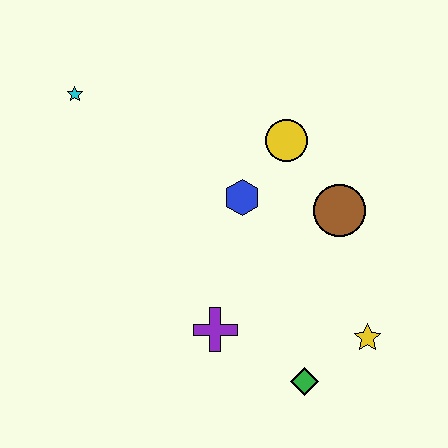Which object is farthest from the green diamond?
The cyan star is farthest from the green diamond.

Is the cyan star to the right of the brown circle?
No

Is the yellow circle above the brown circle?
Yes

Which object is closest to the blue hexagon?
The yellow circle is closest to the blue hexagon.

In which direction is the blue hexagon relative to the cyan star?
The blue hexagon is to the right of the cyan star.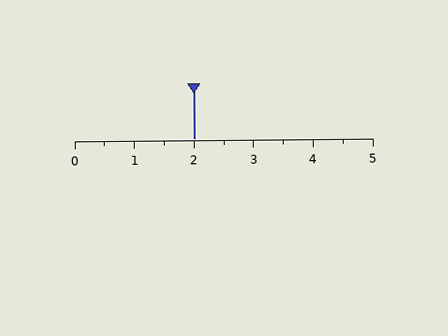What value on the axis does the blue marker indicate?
The marker indicates approximately 2.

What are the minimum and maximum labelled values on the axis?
The axis runs from 0 to 5.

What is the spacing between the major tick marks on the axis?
The major ticks are spaced 1 apart.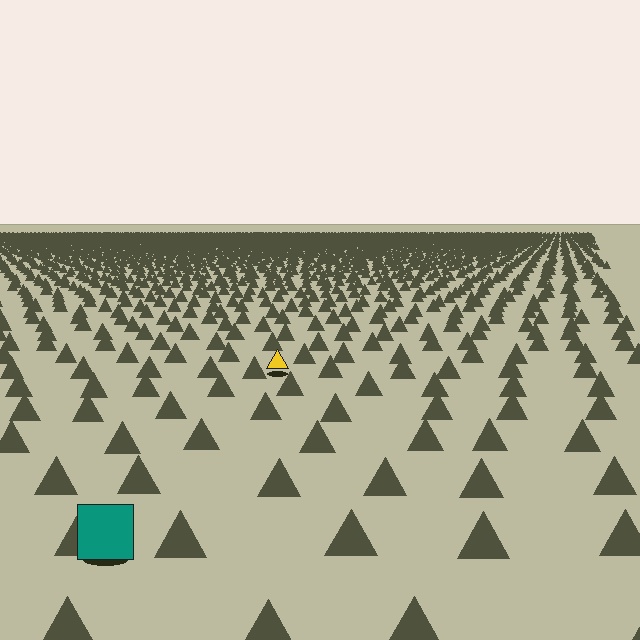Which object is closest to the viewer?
The teal square is closest. The texture marks near it are larger and more spread out.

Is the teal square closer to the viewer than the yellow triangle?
Yes. The teal square is closer — you can tell from the texture gradient: the ground texture is coarser near it.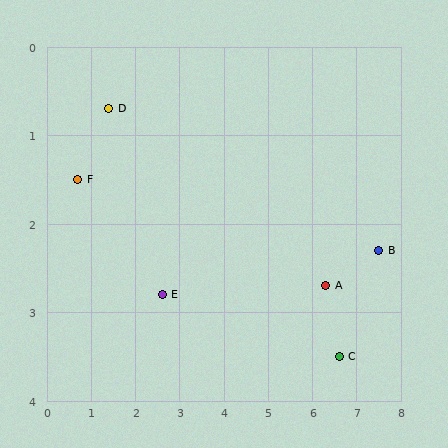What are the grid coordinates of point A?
Point A is at approximately (6.3, 2.7).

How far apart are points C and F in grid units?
Points C and F are about 6.2 grid units apart.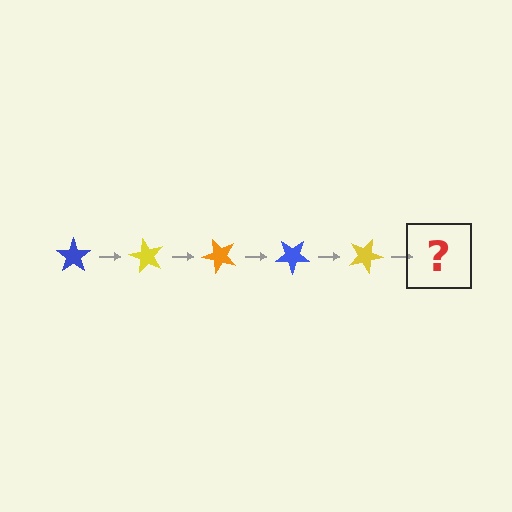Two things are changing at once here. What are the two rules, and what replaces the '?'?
The two rules are that it rotates 60 degrees each step and the color cycles through blue, yellow, and orange. The '?' should be an orange star, rotated 300 degrees from the start.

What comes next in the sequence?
The next element should be an orange star, rotated 300 degrees from the start.